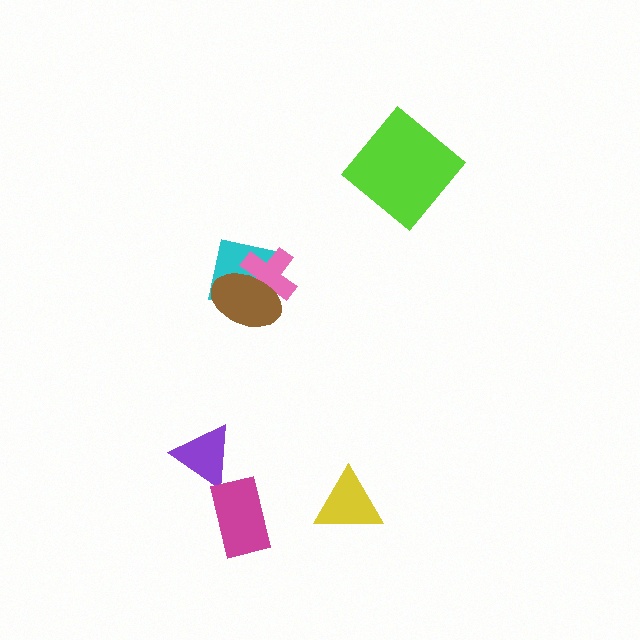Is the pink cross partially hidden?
Yes, it is partially covered by another shape.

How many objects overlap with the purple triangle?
0 objects overlap with the purple triangle.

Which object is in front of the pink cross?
The brown ellipse is in front of the pink cross.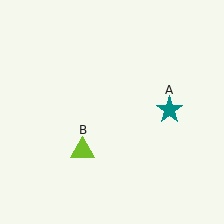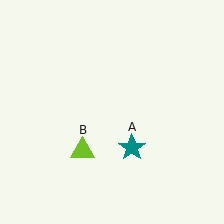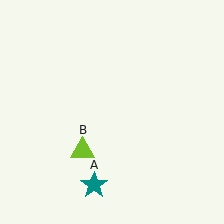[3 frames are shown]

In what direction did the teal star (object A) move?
The teal star (object A) moved down and to the left.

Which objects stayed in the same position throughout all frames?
Lime triangle (object B) remained stationary.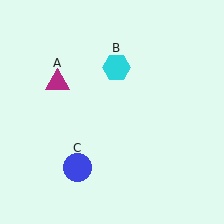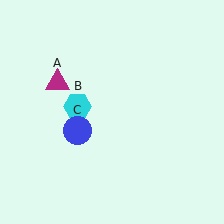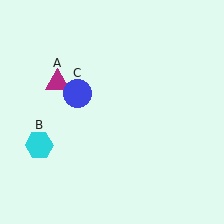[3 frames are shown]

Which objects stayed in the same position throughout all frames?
Magenta triangle (object A) remained stationary.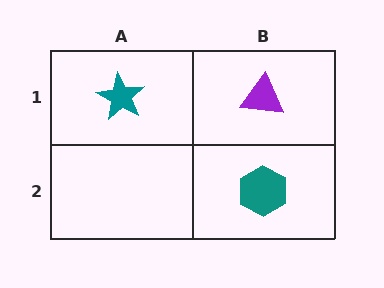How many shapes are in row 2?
1 shape.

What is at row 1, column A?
A teal star.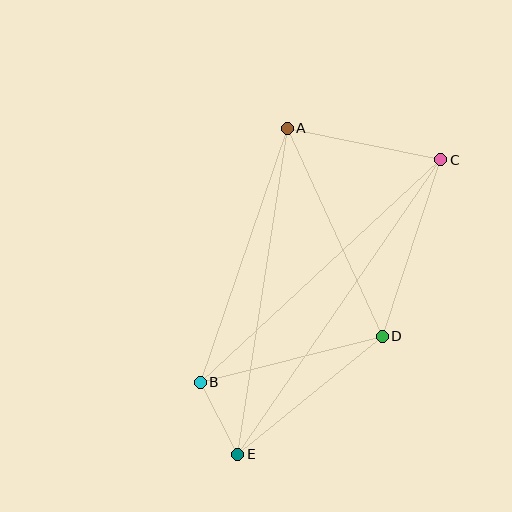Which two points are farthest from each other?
Points C and E are farthest from each other.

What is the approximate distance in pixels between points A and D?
The distance between A and D is approximately 229 pixels.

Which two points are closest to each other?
Points B and E are closest to each other.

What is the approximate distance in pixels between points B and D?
The distance between B and D is approximately 188 pixels.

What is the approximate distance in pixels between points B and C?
The distance between B and C is approximately 328 pixels.